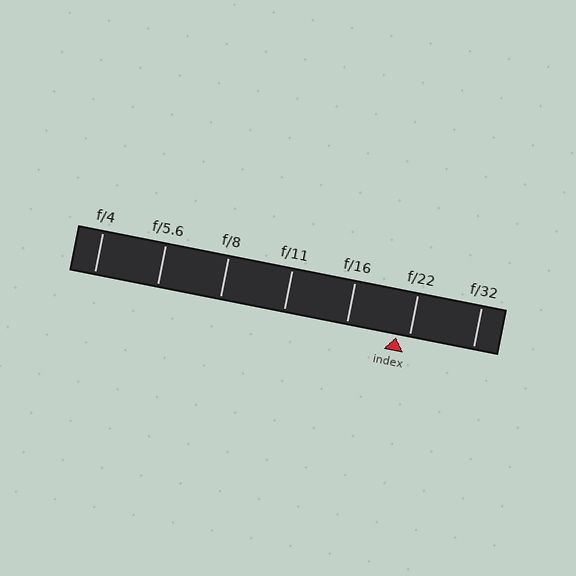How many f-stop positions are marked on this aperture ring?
There are 7 f-stop positions marked.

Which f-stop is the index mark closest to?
The index mark is closest to f/22.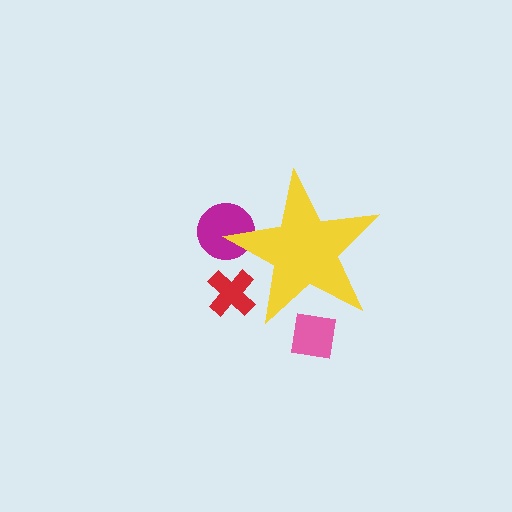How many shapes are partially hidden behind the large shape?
3 shapes are partially hidden.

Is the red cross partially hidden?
Yes, the red cross is partially hidden behind the yellow star.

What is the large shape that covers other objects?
A yellow star.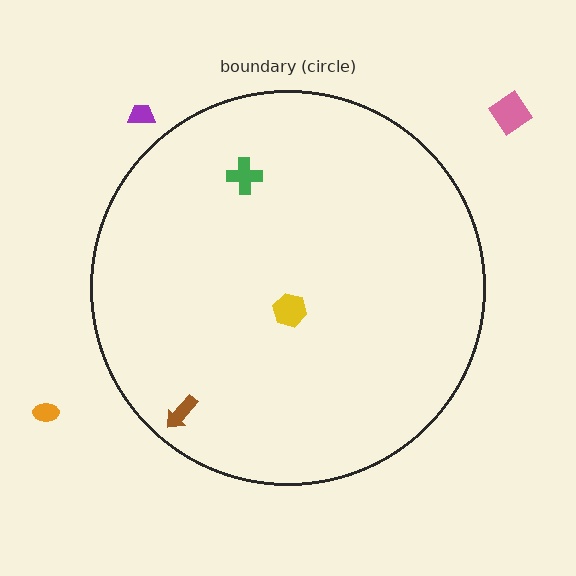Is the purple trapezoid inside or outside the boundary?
Outside.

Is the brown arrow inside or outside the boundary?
Inside.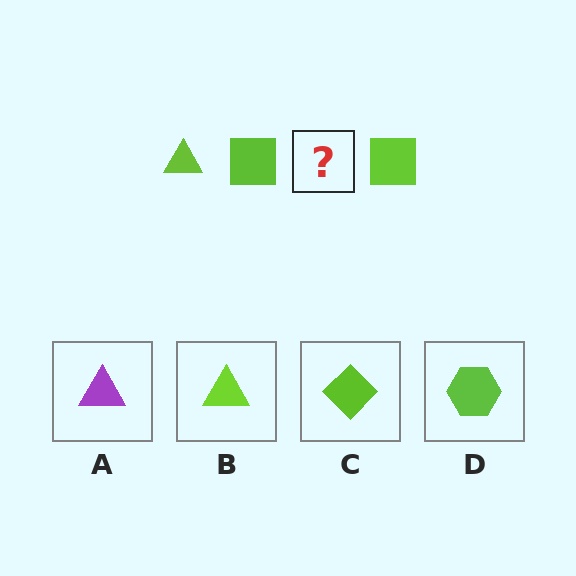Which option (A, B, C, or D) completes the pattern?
B.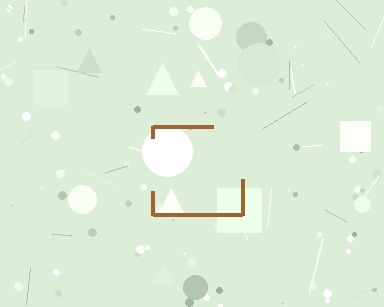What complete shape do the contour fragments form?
The contour fragments form a square.